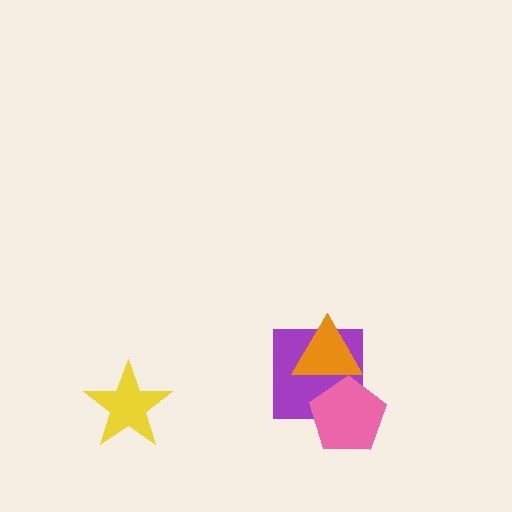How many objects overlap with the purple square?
2 objects overlap with the purple square.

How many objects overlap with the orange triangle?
2 objects overlap with the orange triangle.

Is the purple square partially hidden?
Yes, it is partially covered by another shape.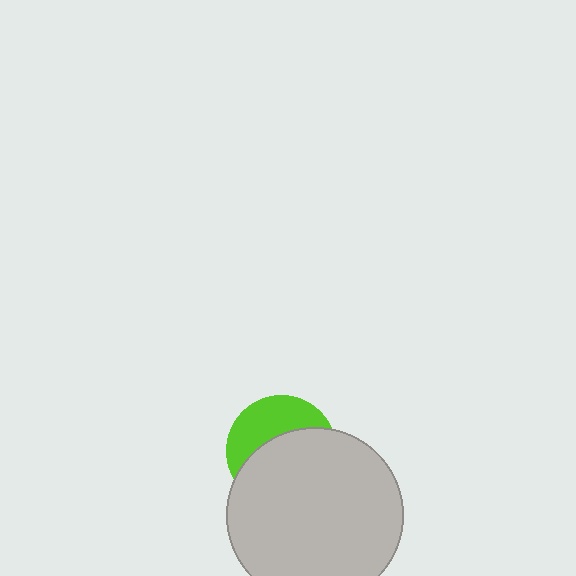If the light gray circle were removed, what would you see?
You would see the complete lime circle.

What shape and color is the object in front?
The object in front is a light gray circle.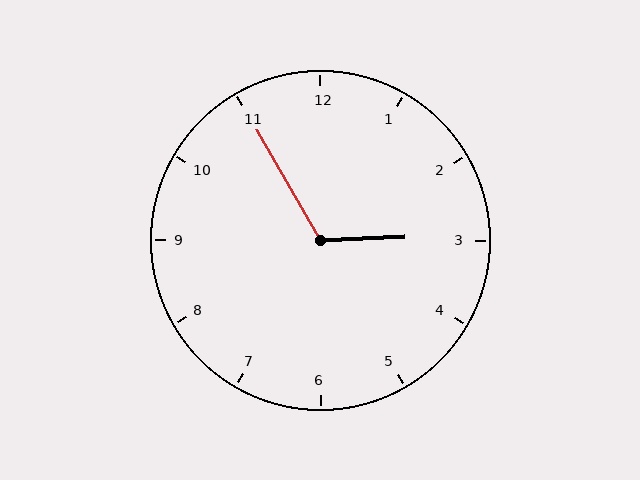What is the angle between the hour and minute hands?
Approximately 118 degrees.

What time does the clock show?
2:55.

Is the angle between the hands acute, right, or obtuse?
It is obtuse.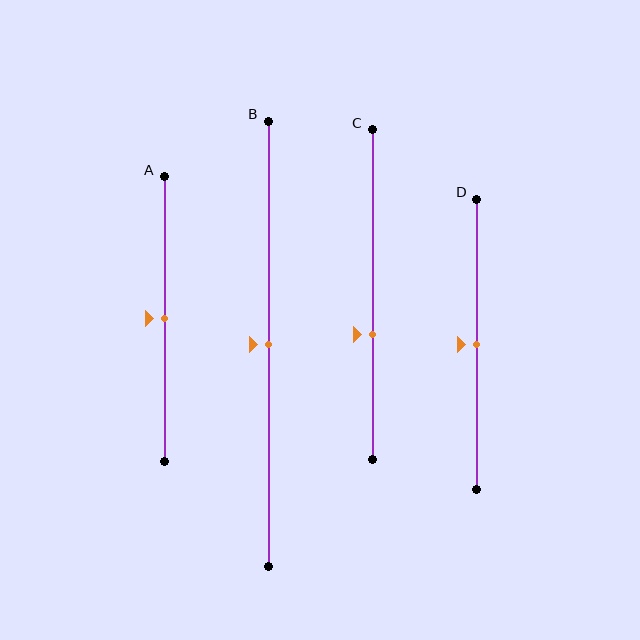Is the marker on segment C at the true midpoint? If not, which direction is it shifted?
No, the marker on segment C is shifted downward by about 12% of the segment length.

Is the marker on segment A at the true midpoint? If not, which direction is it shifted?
Yes, the marker on segment A is at the true midpoint.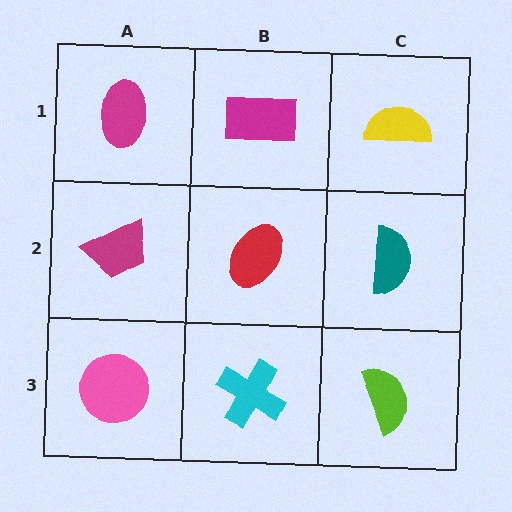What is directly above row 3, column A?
A magenta trapezoid.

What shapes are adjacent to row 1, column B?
A red ellipse (row 2, column B), a magenta ellipse (row 1, column A), a yellow semicircle (row 1, column C).